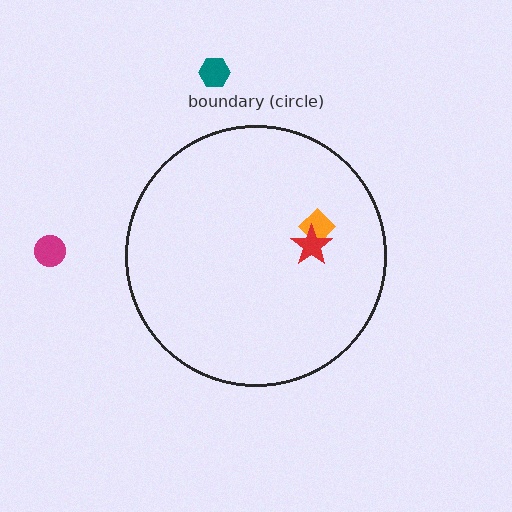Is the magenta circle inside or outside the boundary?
Outside.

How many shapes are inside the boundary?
2 inside, 2 outside.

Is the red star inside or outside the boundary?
Inside.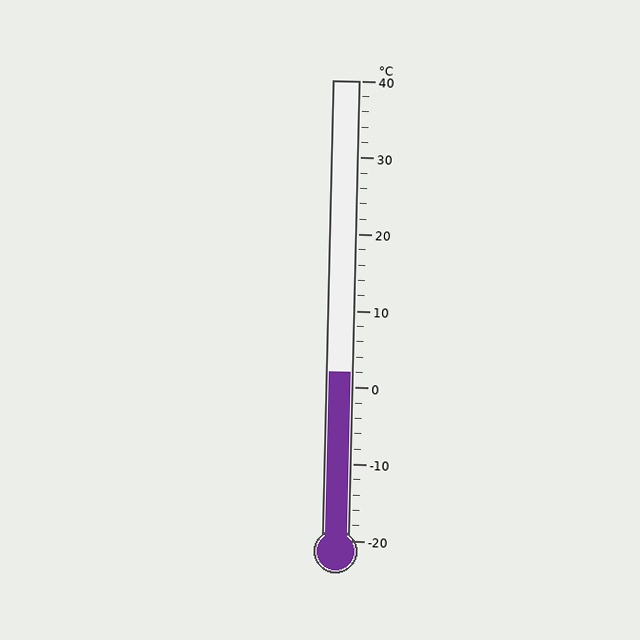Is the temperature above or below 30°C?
The temperature is below 30°C.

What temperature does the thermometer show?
The thermometer shows approximately 2°C.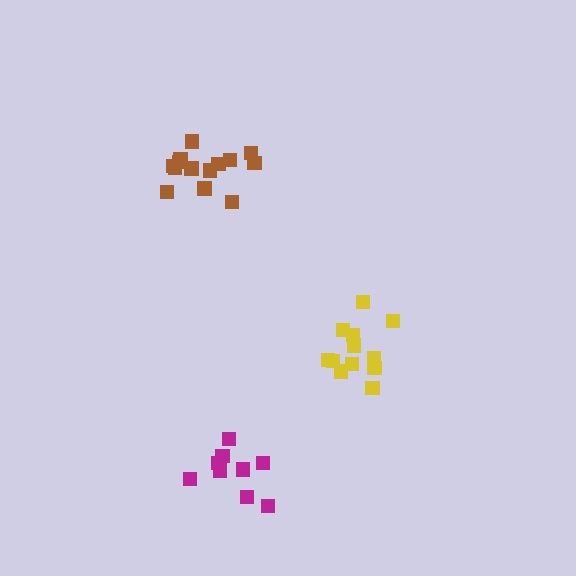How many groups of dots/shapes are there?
There are 3 groups.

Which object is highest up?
The brown cluster is topmost.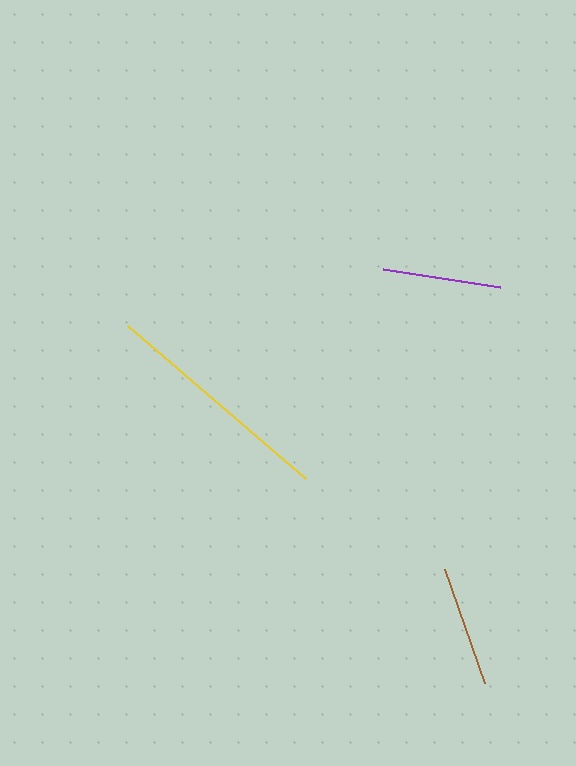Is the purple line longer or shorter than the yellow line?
The yellow line is longer than the purple line.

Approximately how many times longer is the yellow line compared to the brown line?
The yellow line is approximately 1.9 times the length of the brown line.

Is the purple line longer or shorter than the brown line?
The brown line is longer than the purple line.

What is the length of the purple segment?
The purple segment is approximately 118 pixels long.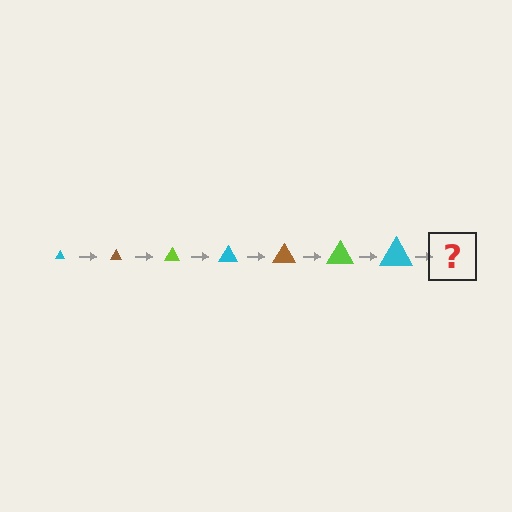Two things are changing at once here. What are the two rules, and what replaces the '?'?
The two rules are that the triangle grows larger each step and the color cycles through cyan, brown, and lime. The '?' should be a brown triangle, larger than the previous one.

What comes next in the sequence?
The next element should be a brown triangle, larger than the previous one.